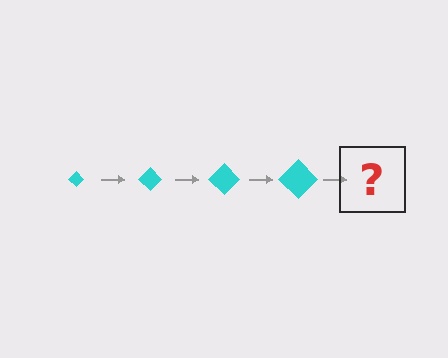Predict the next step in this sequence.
The next step is a cyan diamond, larger than the previous one.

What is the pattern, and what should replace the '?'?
The pattern is that the diamond gets progressively larger each step. The '?' should be a cyan diamond, larger than the previous one.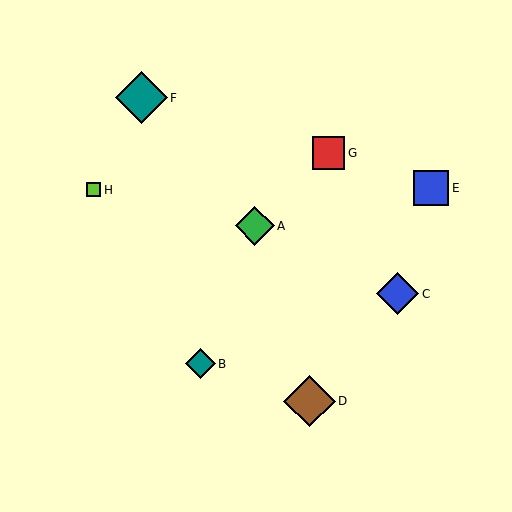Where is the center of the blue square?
The center of the blue square is at (431, 188).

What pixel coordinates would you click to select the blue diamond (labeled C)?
Click at (398, 294) to select the blue diamond C.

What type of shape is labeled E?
Shape E is a blue square.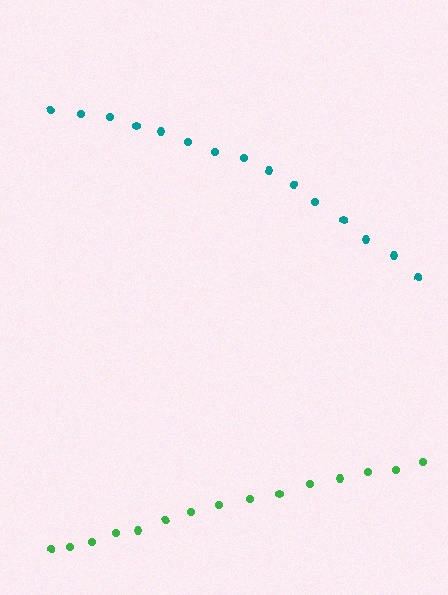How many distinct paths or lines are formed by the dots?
There are 2 distinct paths.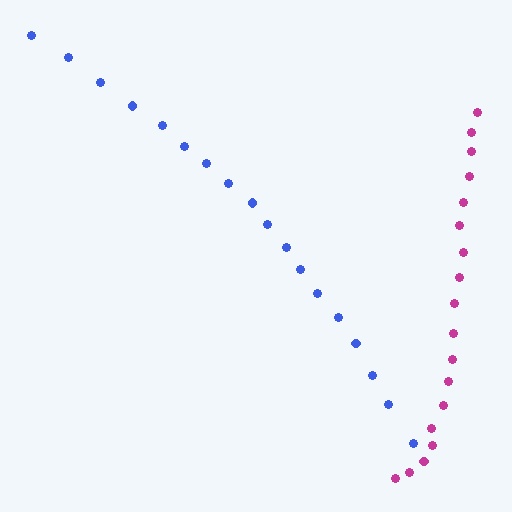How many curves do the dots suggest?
There are 2 distinct paths.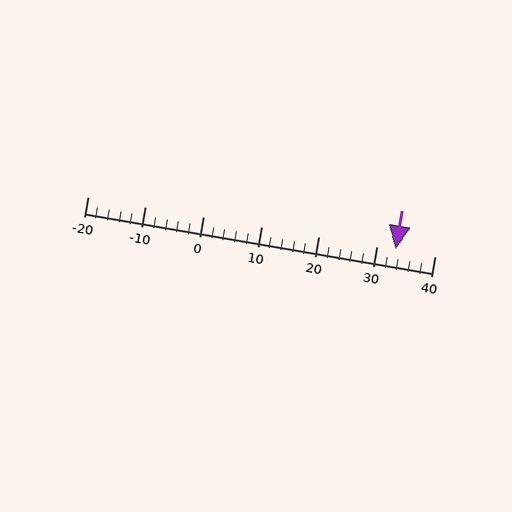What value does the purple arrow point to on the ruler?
The purple arrow points to approximately 33.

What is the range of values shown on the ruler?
The ruler shows values from -20 to 40.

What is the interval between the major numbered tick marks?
The major tick marks are spaced 10 units apart.